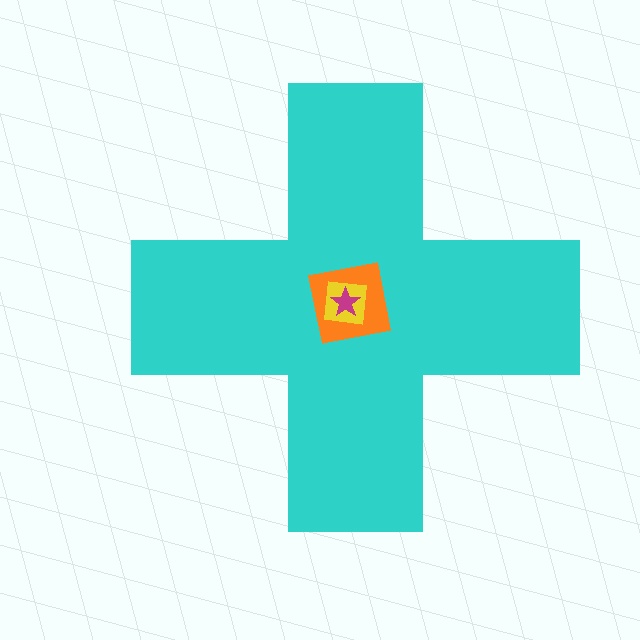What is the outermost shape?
The cyan cross.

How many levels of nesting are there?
4.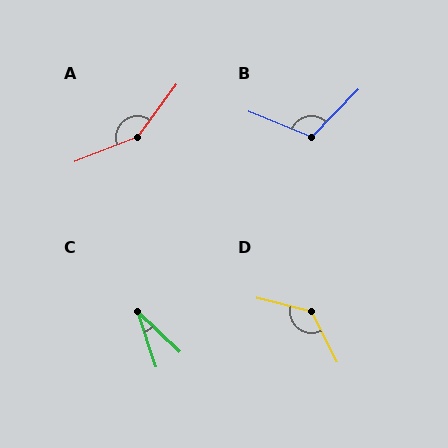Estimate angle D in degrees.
Approximately 131 degrees.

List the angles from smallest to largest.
C (27°), B (112°), D (131°), A (148°).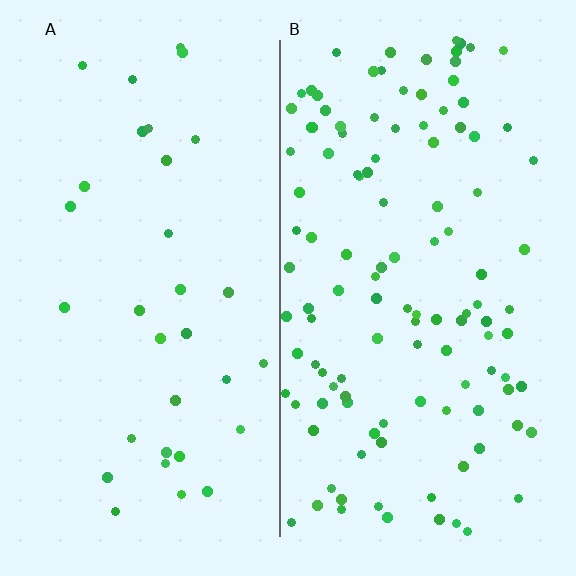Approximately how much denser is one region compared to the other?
Approximately 3.6× — region B over region A.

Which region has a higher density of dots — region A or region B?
B (the right).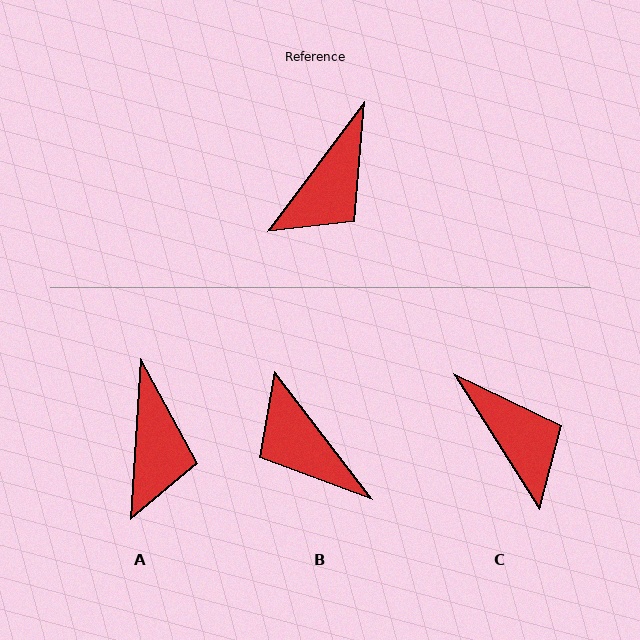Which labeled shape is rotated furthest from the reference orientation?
B, about 106 degrees away.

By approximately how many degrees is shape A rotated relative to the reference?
Approximately 33 degrees counter-clockwise.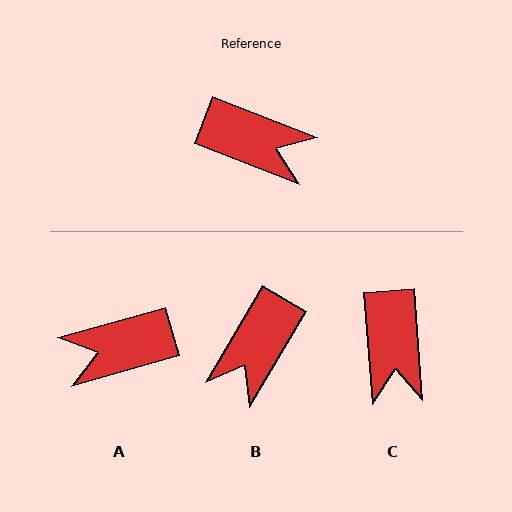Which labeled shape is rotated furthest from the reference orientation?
A, about 143 degrees away.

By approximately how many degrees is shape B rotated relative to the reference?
Approximately 99 degrees clockwise.